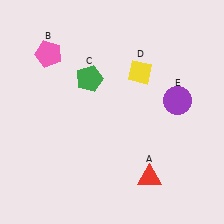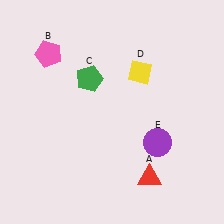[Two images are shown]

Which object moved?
The purple circle (E) moved down.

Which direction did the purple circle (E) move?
The purple circle (E) moved down.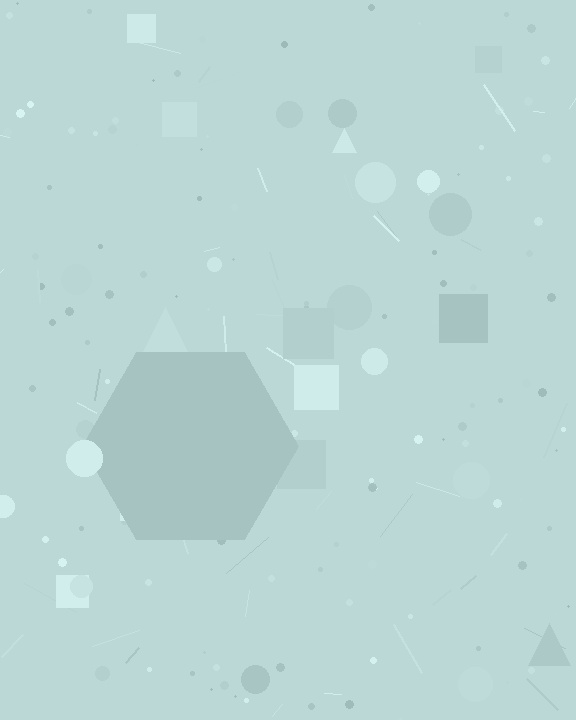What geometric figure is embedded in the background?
A hexagon is embedded in the background.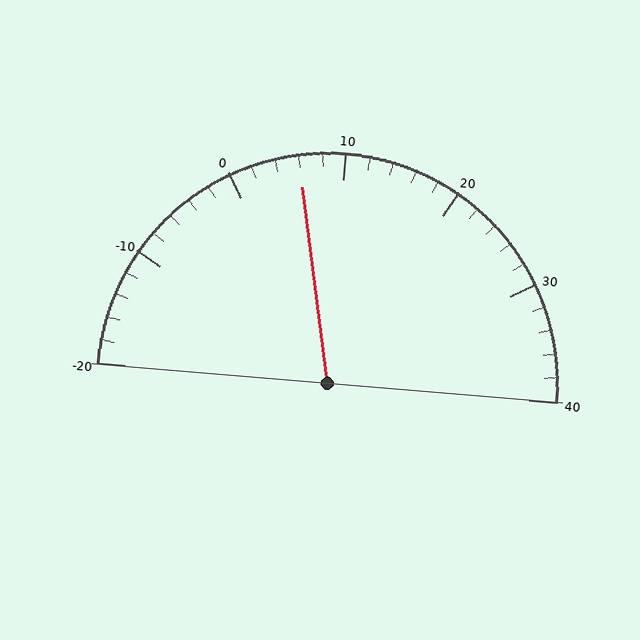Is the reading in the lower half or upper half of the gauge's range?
The reading is in the lower half of the range (-20 to 40).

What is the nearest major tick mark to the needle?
The nearest major tick mark is 10.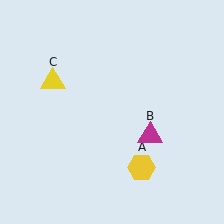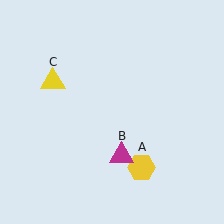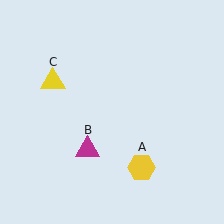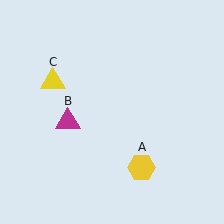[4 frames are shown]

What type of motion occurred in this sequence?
The magenta triangle (object B) rotated clockwise around the center of the scene.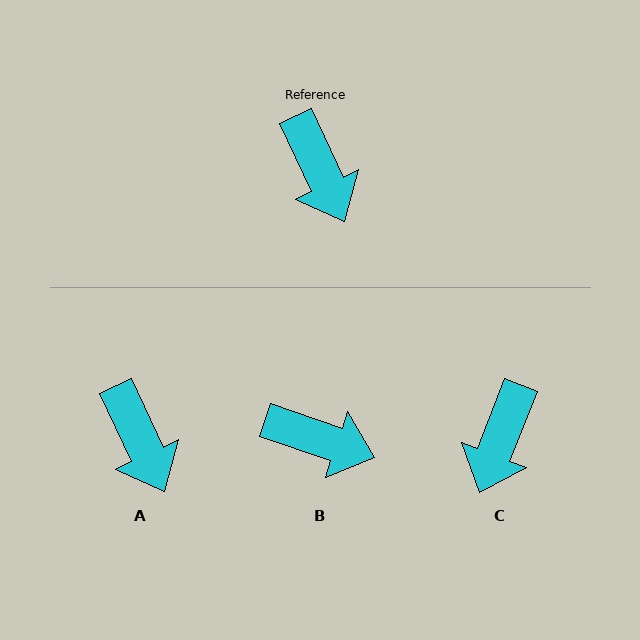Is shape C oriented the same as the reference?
No, it is off by about 46 degrees.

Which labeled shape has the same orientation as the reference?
A.